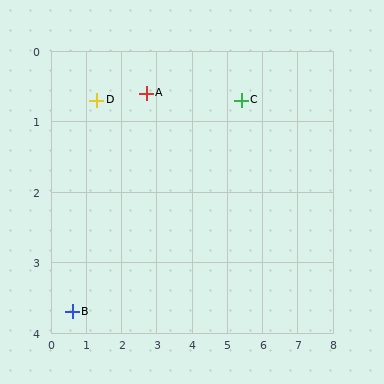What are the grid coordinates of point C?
Point C is at approximately (5.4, 0.7).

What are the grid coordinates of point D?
Point D is at approximately (1.3, 0.7).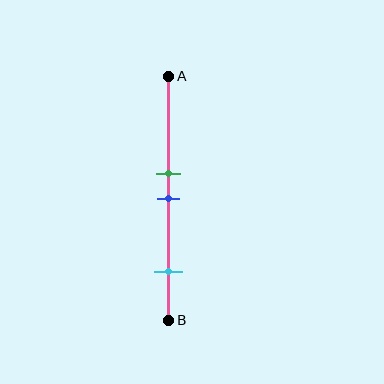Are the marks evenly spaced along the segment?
No, the marks are not evenly spaced.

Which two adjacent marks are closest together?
The green and blue marks are the closest adjacent pair.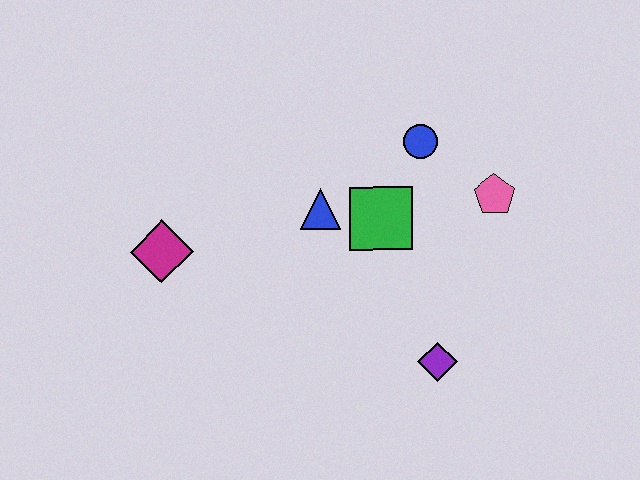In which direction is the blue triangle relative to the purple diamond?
The blue triangle is above the purple diamond.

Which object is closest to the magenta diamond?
The blue triangle is closest to the magenta diamond.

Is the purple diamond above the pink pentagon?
No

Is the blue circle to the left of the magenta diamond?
No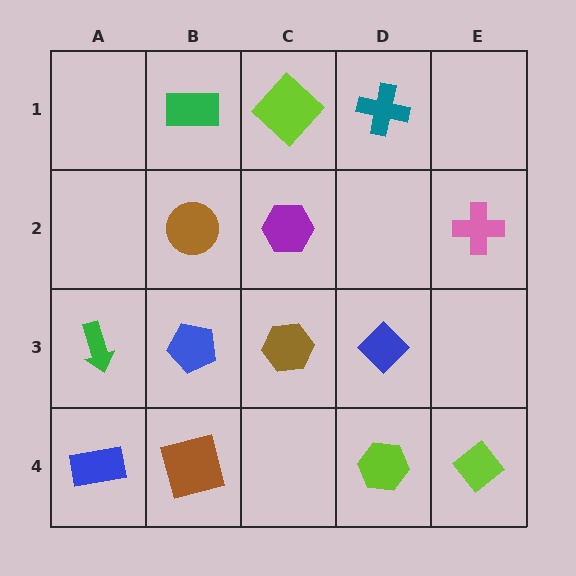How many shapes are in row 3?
4 shapes.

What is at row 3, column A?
A green arrow.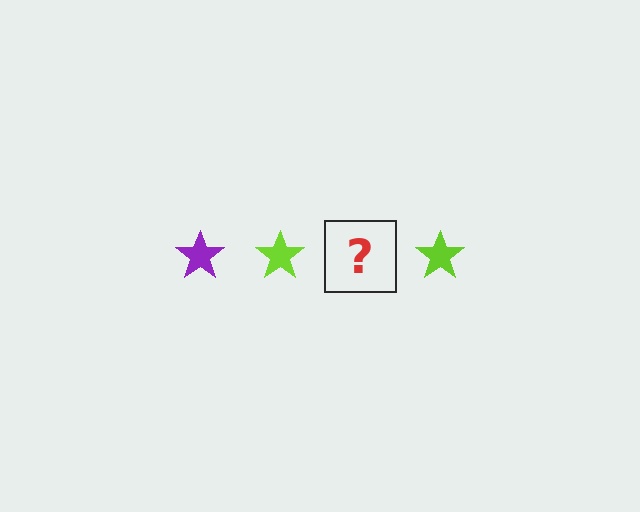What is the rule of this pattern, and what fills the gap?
The rule is that the pattern cycles through purple, lime stars. The gap should be filled with a purple star.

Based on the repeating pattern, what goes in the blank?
The blank should be a purple star.